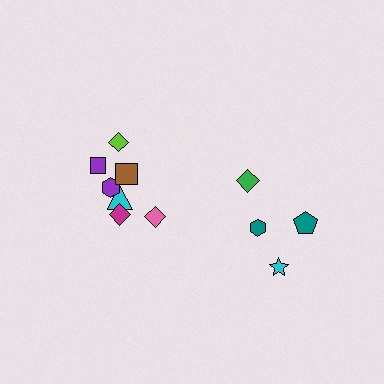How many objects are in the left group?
There are 7 objects.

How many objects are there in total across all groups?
There are 11 objects.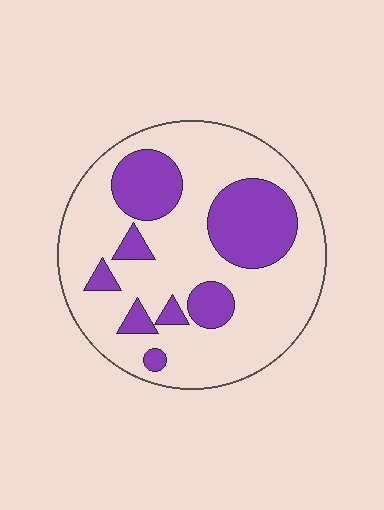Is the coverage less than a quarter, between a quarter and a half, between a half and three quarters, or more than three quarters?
Between a quarter and a half.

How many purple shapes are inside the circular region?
8.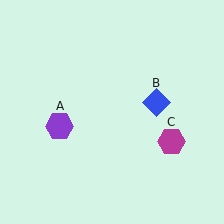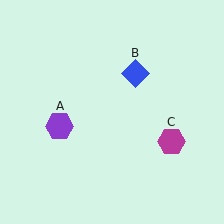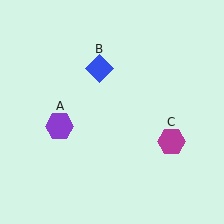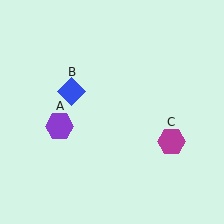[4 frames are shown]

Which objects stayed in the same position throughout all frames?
Purple hexagon (object A) and magenta hexagon (object C) remained stationary.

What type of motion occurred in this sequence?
The blue diamond (object B) rotated counterclockwise around the center of the scene.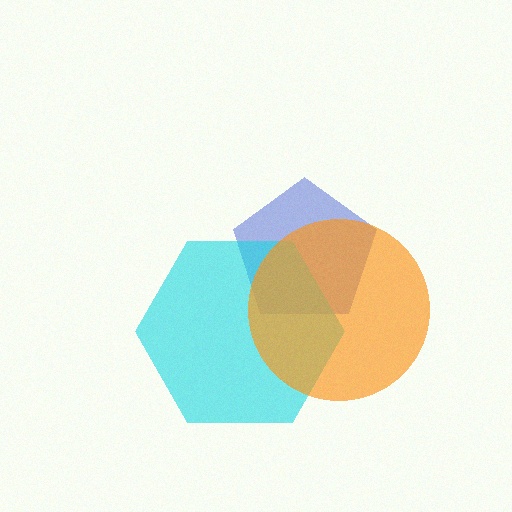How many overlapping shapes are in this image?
There are 3 overlapping shapes in the image.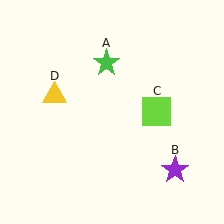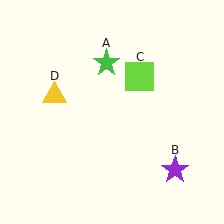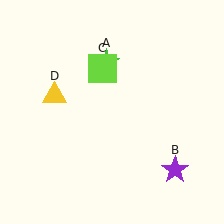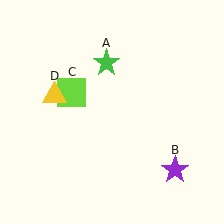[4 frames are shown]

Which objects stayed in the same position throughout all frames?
Green star (object A) and purple star (object B) and yellow triangle (object D) remained stationary.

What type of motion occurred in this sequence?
The lime square (object C) rotated counterclockwise around the center of the scene.